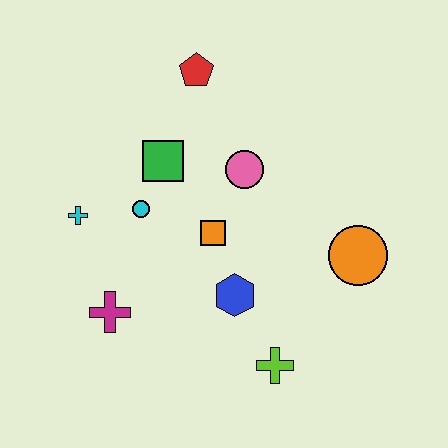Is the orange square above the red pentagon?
No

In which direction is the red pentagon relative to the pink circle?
The red pentagon is above the pink circle.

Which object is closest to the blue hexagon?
The orange square is closest to the blue hexagon.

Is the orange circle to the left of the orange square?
No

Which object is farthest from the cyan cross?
The orange circle is farthest from the cyan cross.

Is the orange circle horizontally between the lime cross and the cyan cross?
No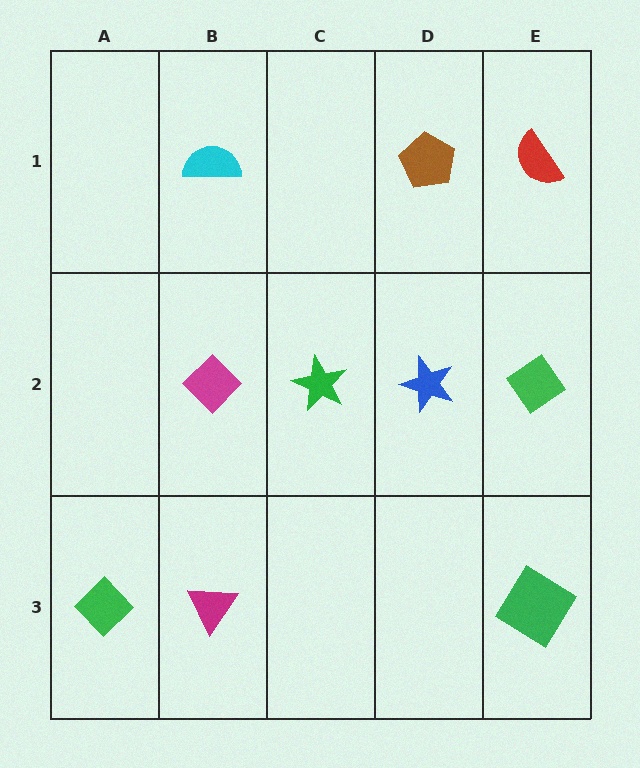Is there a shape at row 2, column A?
No, that cell is empty.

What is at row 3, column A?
A green diamond.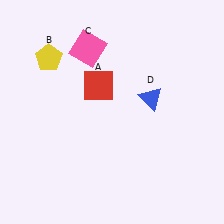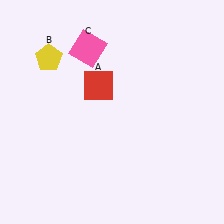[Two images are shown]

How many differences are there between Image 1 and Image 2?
There is 1 difference between the two images.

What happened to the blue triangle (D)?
The blue triangle (D) was removed in Image 2. It was in the top-right area of Image 1.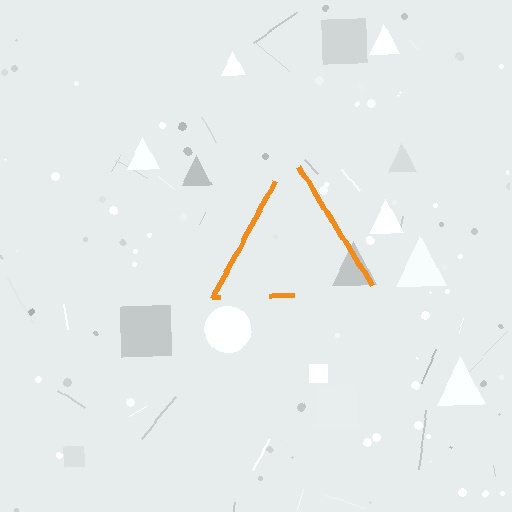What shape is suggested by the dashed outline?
The dashed outline suggests a triangle.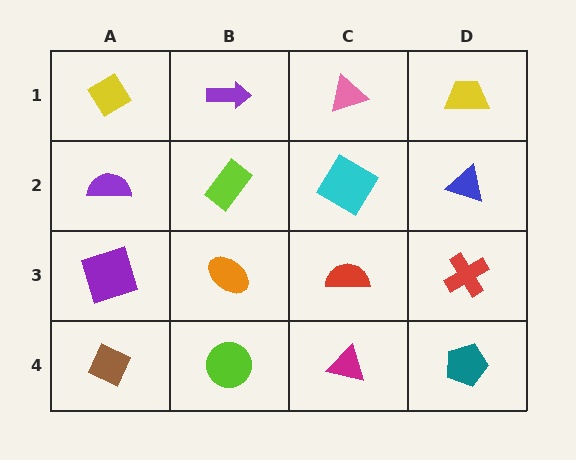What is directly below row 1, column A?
A purple semicircle.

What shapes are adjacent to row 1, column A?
A purple semicircle (row 2, column A), a purple arrow (row 1, column B).